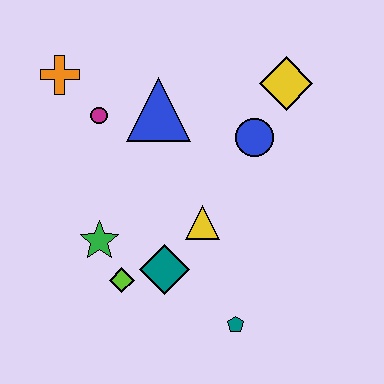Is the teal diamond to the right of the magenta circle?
Yes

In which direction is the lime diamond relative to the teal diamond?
The lime diamond is to the left of the teal diamond.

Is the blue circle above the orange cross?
No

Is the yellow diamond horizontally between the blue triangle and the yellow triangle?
No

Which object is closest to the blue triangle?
The magenta circle is closest to the blue triangle.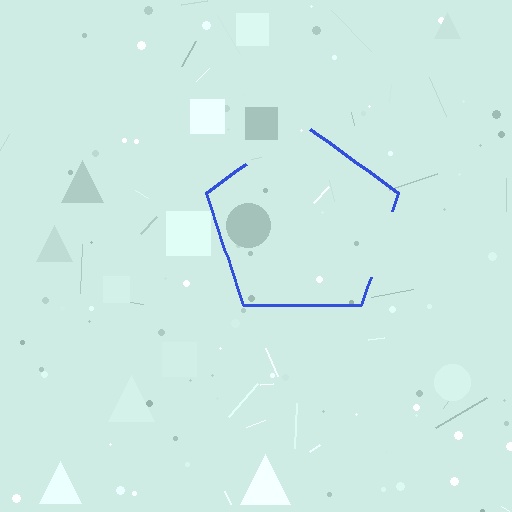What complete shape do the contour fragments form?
The contour fragments form a pentagon.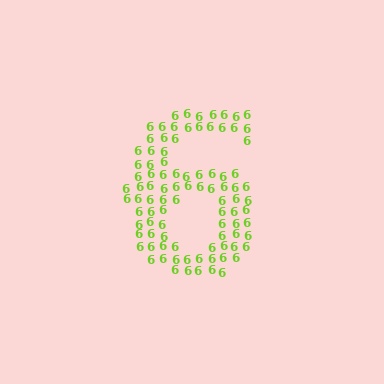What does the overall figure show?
The overall figure shows the digit 6.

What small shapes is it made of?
It is made of small digit 6's.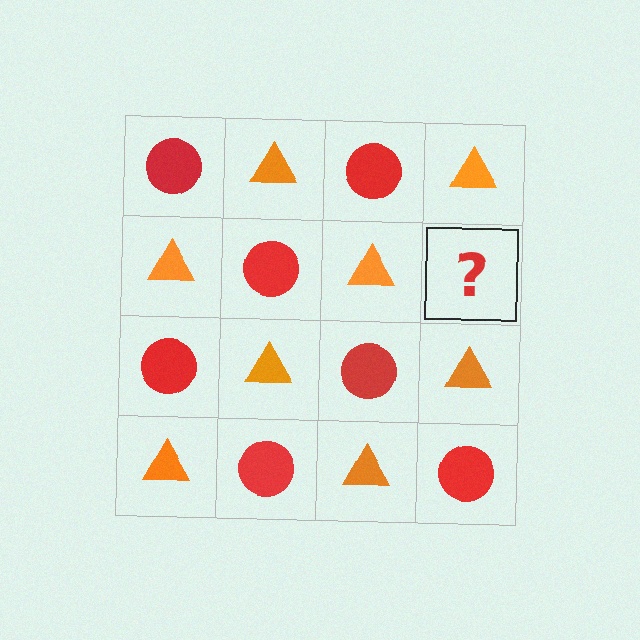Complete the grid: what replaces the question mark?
The question mark should be replaced with a red circle.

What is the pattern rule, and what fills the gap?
The rule is that it alternates red circle and orange triangle in a checkerboard pattern. The gap should be filled with a red circle.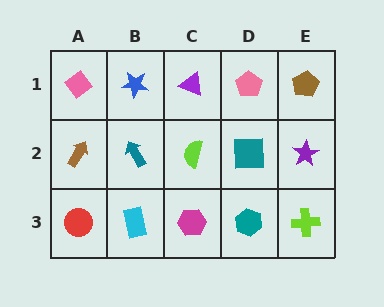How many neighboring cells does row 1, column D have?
3.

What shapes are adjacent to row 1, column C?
A lime semicircle (row 2, column C), a blue star (row 1, column B), a pink pentagon (row 1, column D).